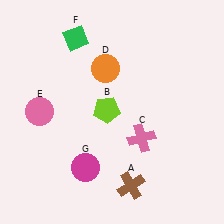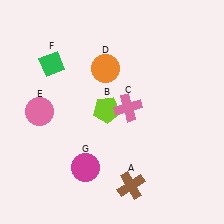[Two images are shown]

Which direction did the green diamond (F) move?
The green diamond (F) moved down.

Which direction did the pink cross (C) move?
The pink cross (C) moved up.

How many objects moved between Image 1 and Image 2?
2 objects moved between the two images.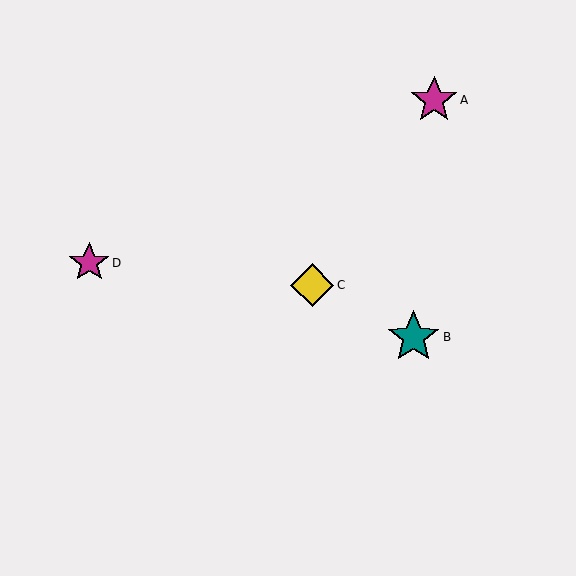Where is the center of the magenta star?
The center of the magenta star is at (434, 100).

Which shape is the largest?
The teal star (labeled B) is the largest.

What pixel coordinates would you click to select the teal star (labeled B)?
Click at (413, 337) to select the teal star B.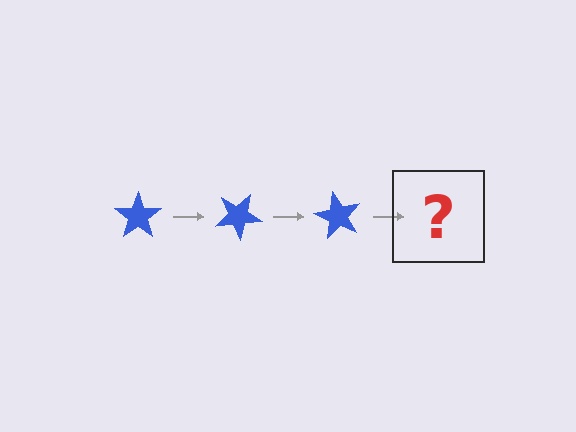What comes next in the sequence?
The next element should be a blue star rotated 90 degrees.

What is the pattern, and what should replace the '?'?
The pattern is that the star rotates 30 degrees each step. The '?' should be a blue star rotated 90 degrees.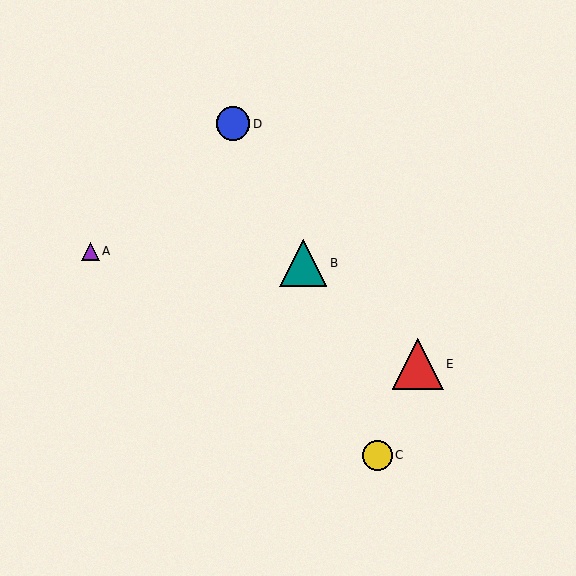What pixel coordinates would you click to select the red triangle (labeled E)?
Click at (418, 364) to select the red triangle E.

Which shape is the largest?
The red triangle (labeled E) is the largest.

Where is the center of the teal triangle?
The center of the teal triangle is at (303, 263).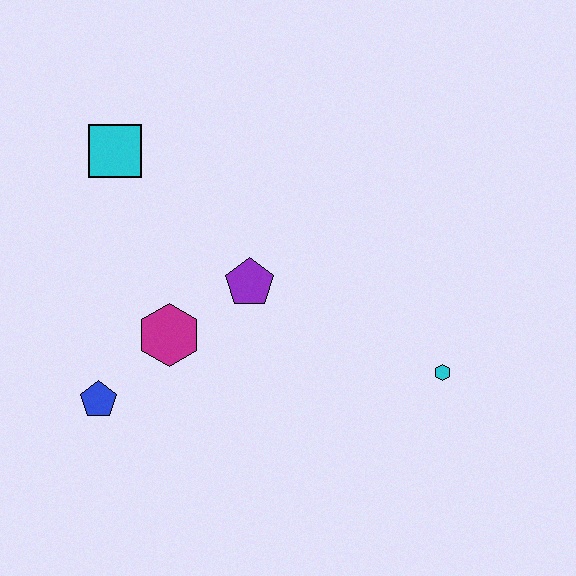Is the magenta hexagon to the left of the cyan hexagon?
Yes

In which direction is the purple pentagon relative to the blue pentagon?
The purple pentagon is to the right of the blue pentagon.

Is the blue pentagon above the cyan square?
No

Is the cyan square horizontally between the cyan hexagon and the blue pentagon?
Yes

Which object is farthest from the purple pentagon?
The cyan hexagon is farthest from the purple pentagon.